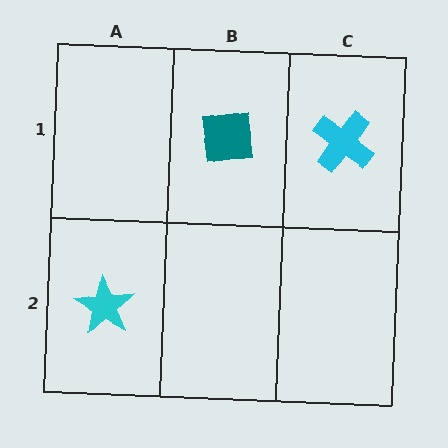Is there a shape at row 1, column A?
No, that cell is empty.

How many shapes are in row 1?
2 shapes.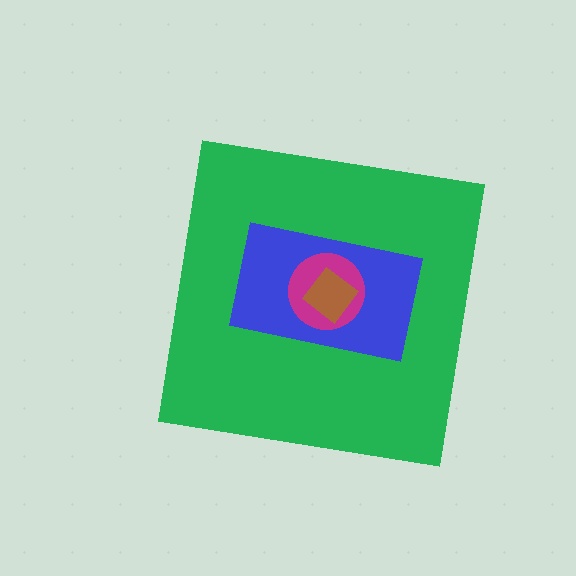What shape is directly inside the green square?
The blue rectangle.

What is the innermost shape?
The brown diamond.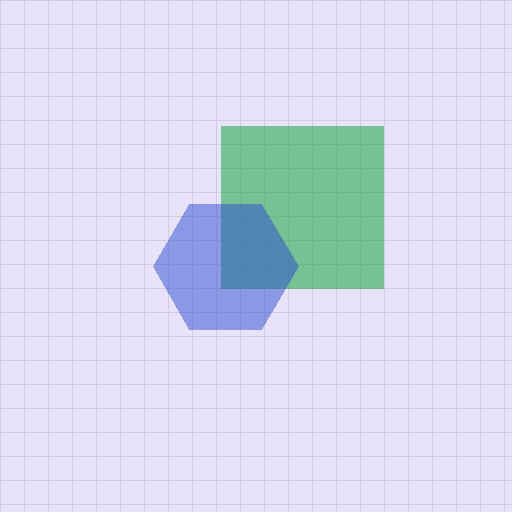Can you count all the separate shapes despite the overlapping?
Yes, there are 2 separate shapes.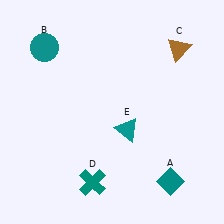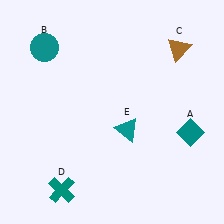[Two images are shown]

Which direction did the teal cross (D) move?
The teal cross (D) moved left.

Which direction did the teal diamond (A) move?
The teal diamond (A) moved up.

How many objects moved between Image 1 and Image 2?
2 objects moved between the two images.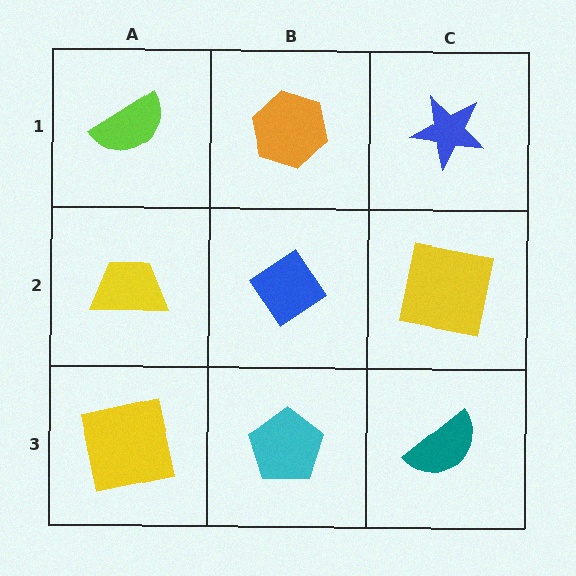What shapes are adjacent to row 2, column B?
An orange hexagon (row 1, column B), a cyan pentagon (row 3, column B), a yellow trapezoid (row 2, column A), a yellow square (row 2, column C).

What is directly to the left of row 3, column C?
A cyan pentagon.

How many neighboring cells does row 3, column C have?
2.